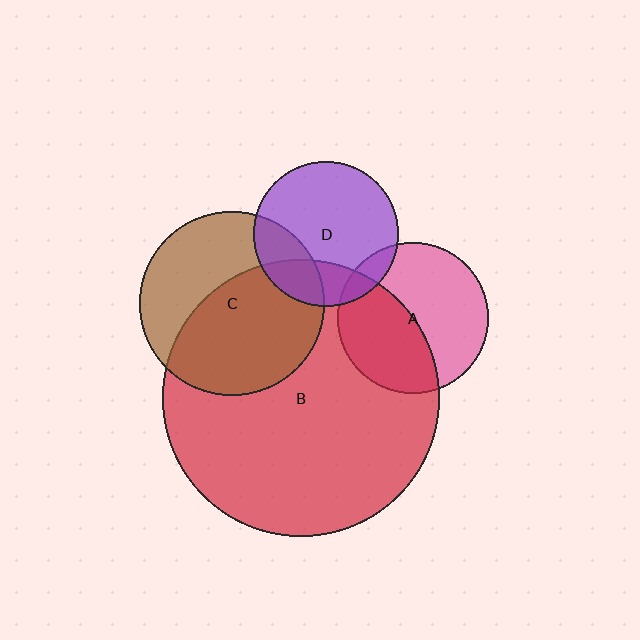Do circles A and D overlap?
Yes.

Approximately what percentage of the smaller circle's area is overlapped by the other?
Approximately 10%.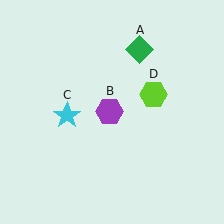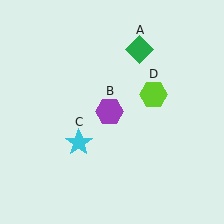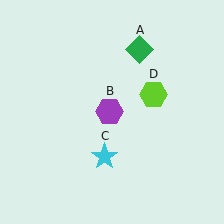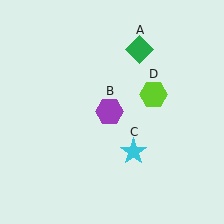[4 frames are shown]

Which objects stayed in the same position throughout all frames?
Green diamond (object A) and purple hexagon (object B) and lime hexagon (object D) remained stationary.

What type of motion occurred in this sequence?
The cyan star (object C) rotated counterclockwise around the center of the scene.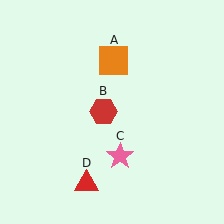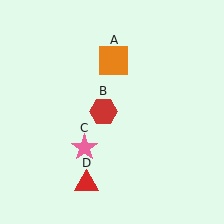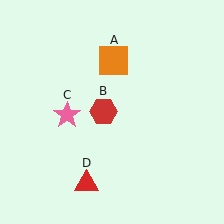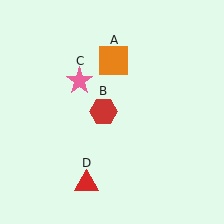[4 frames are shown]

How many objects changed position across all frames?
1 object changed position: pink star (object C).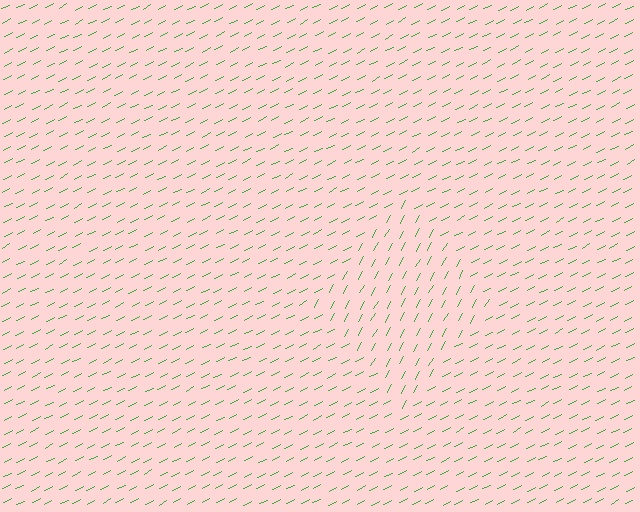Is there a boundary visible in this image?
Yes, there is a texture boundary formed by a change in line orientation.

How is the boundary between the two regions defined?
The boundary is defined purely by a change in line orientation (approximately 34 degrees difference). All lines are the same color and thickness.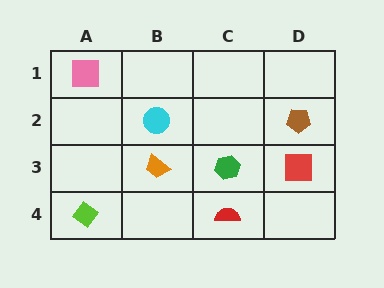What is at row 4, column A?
A lime diamond.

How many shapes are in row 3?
3 shapes.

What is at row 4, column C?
A red semicircle.